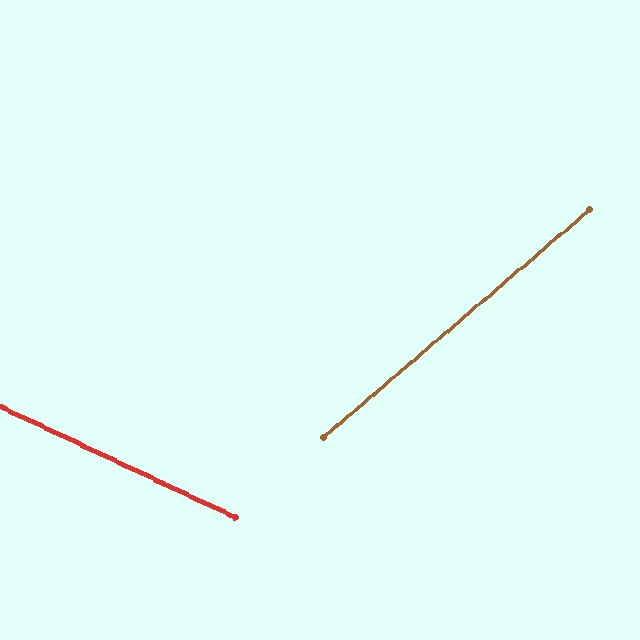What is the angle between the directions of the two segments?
Approximately 66 degrees.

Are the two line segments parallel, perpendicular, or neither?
Neither parallel nor perpendicular — they differ by about 66°.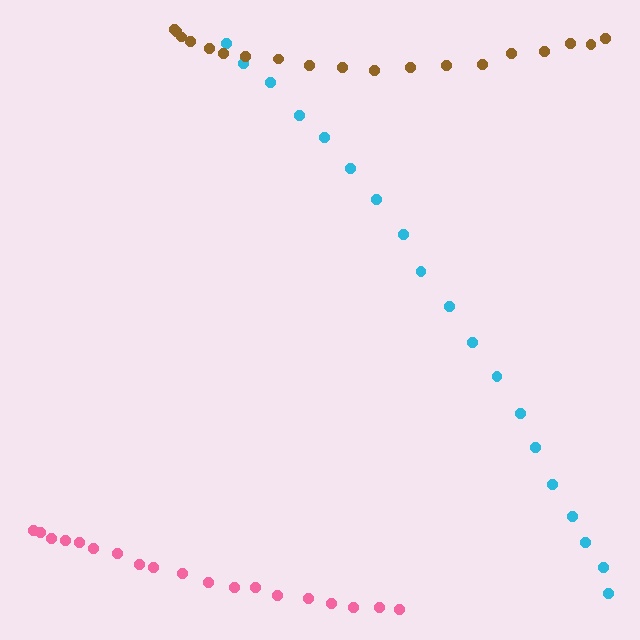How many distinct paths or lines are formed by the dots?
There are 3 distinct paths.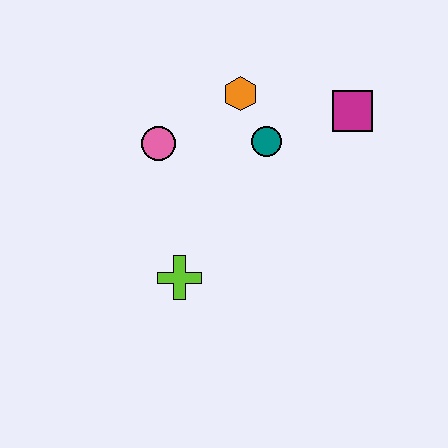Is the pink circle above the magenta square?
No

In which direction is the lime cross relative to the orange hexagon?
The lime cross is below the orange hexagon.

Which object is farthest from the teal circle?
The lime cross is farthest from the teal circle.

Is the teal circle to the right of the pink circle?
Yes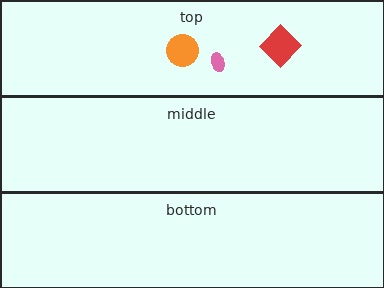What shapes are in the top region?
The red diamond, the pink ellipse, the orange circle.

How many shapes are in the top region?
3.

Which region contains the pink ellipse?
The top region.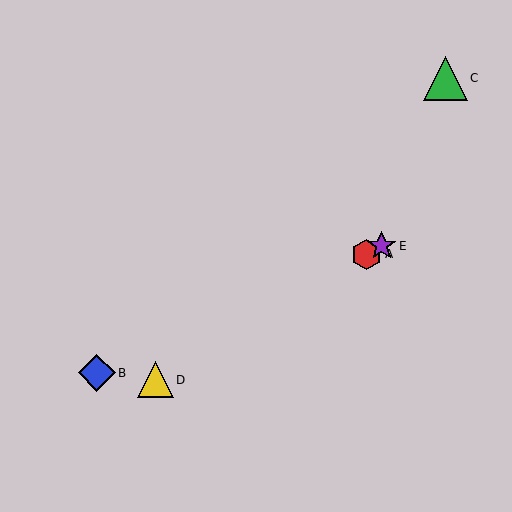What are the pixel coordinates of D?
Object D is at (155, 380).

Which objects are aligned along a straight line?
Objects A, D, E are aligned along a straight line.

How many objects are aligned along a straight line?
3 objects (A, D, E) are aligned along a straight line.